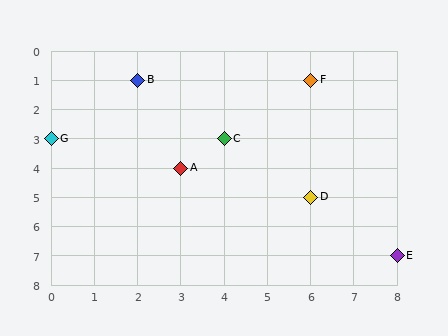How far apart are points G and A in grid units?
Points G and A are 3 columns and 1 row apart (about 3.2 grid units diagonally).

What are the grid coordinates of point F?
Point F is at grid coordinates (6, 1).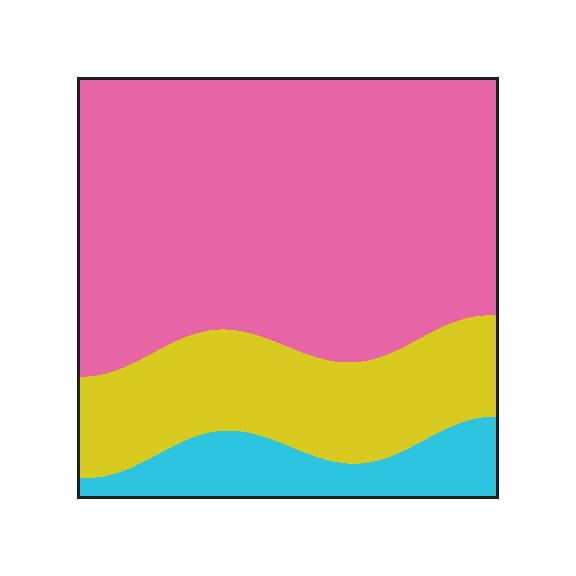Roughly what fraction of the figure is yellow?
Yellow covers about 25% of the figure.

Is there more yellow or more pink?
Pink.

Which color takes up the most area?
Pink, at roughly 65%.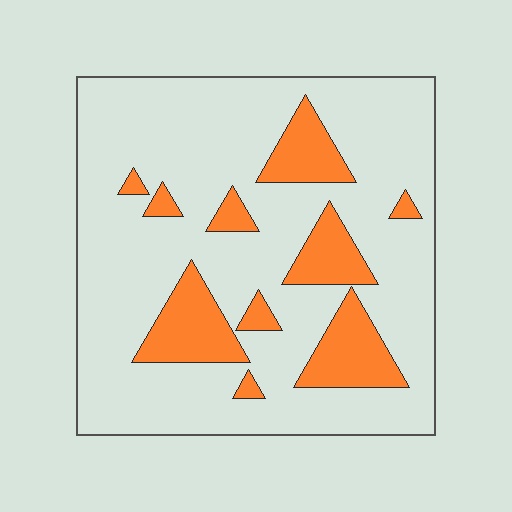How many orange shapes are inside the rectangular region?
10.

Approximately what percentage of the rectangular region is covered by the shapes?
Approximately 20%.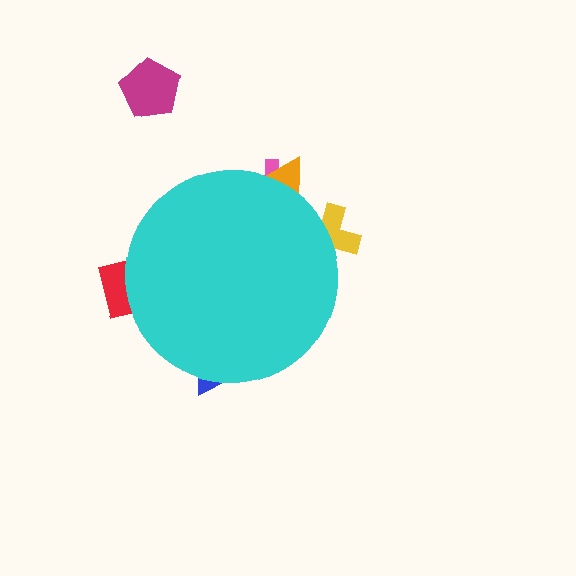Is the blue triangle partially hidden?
Yes, the blue triangle is partially hidden behind the cyan circle.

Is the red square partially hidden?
Yes, the red square is partially hidden behind the cyan circle.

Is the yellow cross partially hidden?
Yes, the yellow cross is partially hidden behind the cyan circle.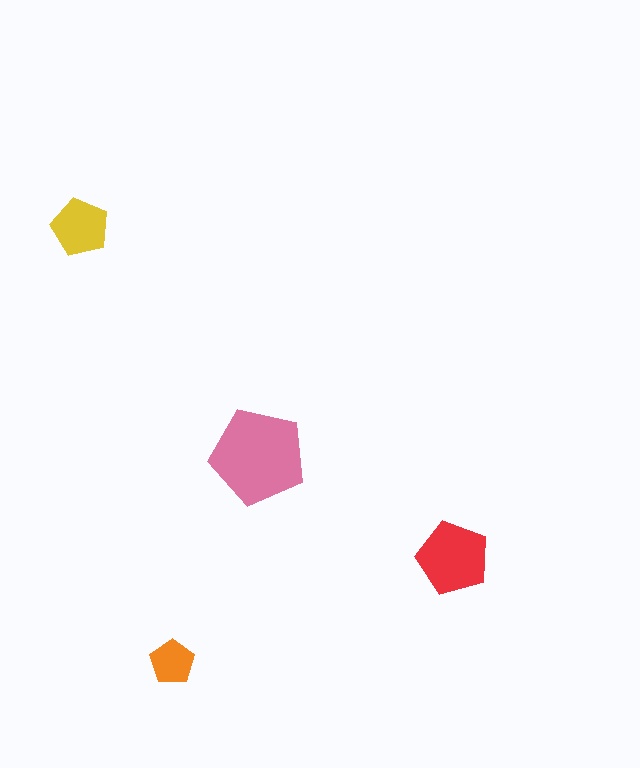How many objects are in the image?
There are 4 objects in the image.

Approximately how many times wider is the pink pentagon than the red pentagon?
About 1.5 times wider.